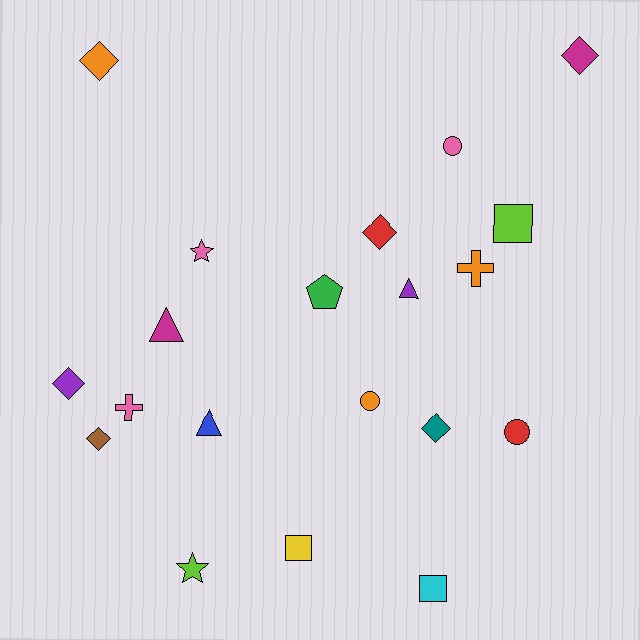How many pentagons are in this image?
There is 1 pentagon.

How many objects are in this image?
There are 20 objects.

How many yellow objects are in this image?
There is 1 yellow object.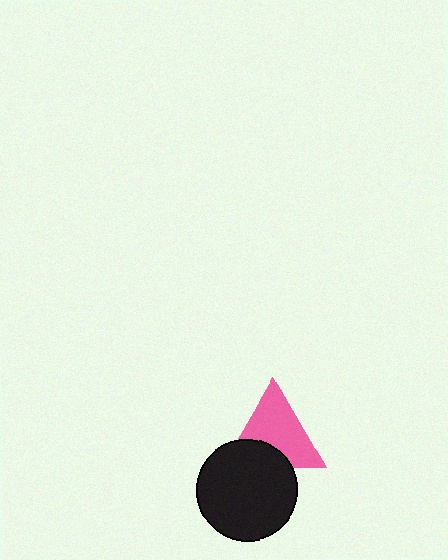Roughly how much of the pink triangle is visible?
Most of it is visible (roughly 69%).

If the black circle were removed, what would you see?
You would see the complete pink triangle.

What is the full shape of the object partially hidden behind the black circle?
The partially hidden object is a pink triangle.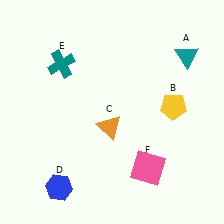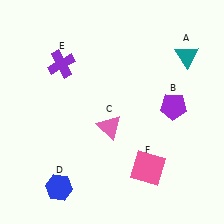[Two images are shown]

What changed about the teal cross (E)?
In Image 1, E is teal. In Image 2, it changed to purple.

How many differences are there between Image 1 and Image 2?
There are 3 differences between the two images.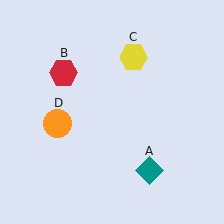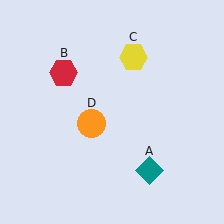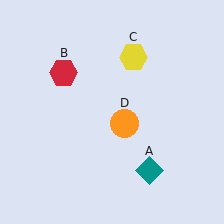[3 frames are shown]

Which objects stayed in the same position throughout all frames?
Teal diamond (object A) and red hexagon (object B) and yellow hexagon (object C) remained stationary.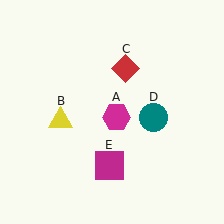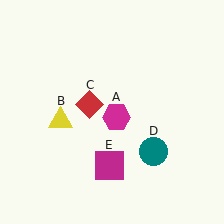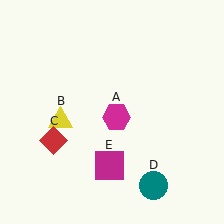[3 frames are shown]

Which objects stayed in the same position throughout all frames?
Magenta hexagon (object A) and yellow triangle (object B) and magenta square (object E) remained stationary.